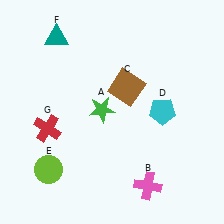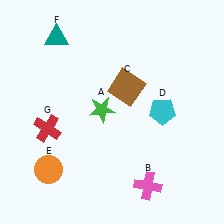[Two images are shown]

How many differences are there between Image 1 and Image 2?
There is 1 difference between the two images.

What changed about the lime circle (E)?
In Image 1, E is lime. In Image 2, it changed to orange.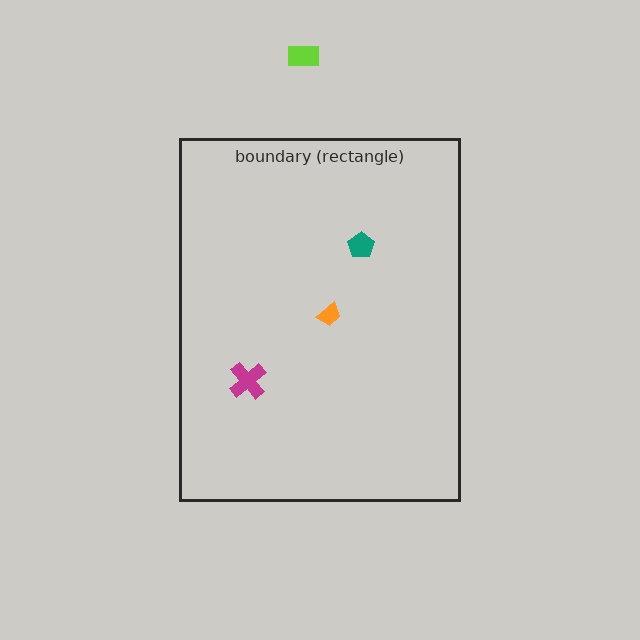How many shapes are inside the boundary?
3 inside, 1 outside.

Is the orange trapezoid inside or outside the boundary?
Inside.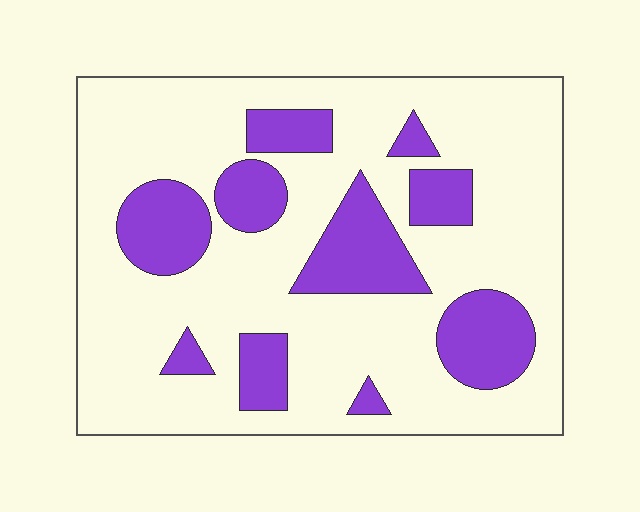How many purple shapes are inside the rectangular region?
10.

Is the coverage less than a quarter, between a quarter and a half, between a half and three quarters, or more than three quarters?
Less than a quarter.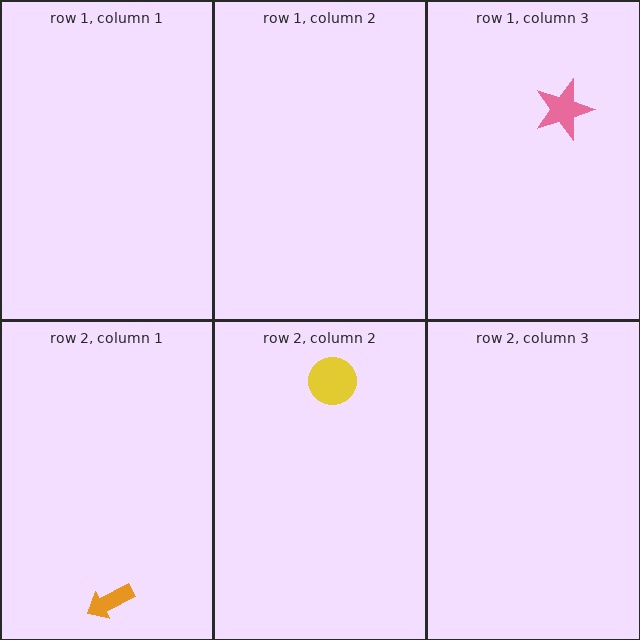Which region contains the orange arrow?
The row 2, column 1 region.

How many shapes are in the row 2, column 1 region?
1.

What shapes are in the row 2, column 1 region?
The orange arrow.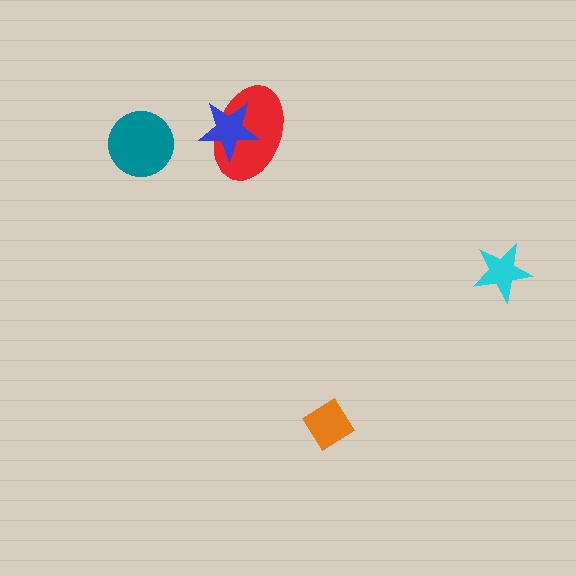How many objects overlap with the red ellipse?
1 object overlaps with the red ellipse.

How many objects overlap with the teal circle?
0 objects overlap with the teal circle.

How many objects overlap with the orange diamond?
0 objects overlap with the orange diamond.